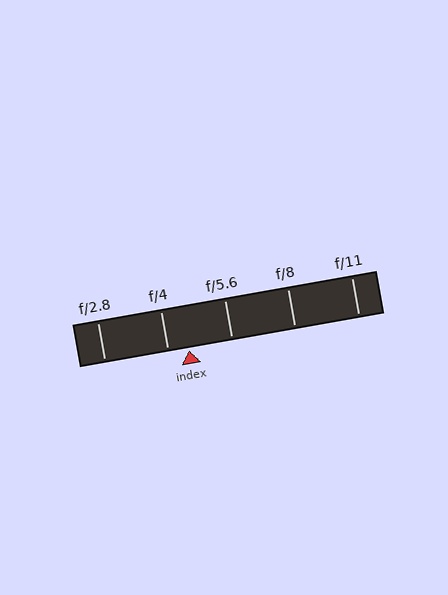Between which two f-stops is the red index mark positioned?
The index mark is between f/4 and f/5.6.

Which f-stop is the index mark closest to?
The index mark is closest to f/4.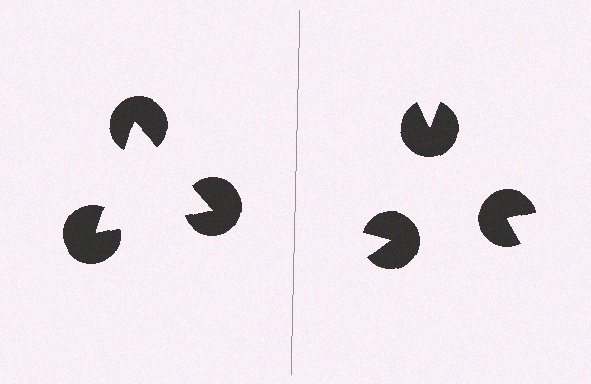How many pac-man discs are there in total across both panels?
6 — 3 on each side.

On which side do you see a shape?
An illusory triangle appears on the left side. On the right side the wedge cuts are rotated, so no coherent shape forms.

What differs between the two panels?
The pac-man discs are positioned identically on both sides; only the wedge orientations differ. On the left they align to a triangle; on the right they are misaligned.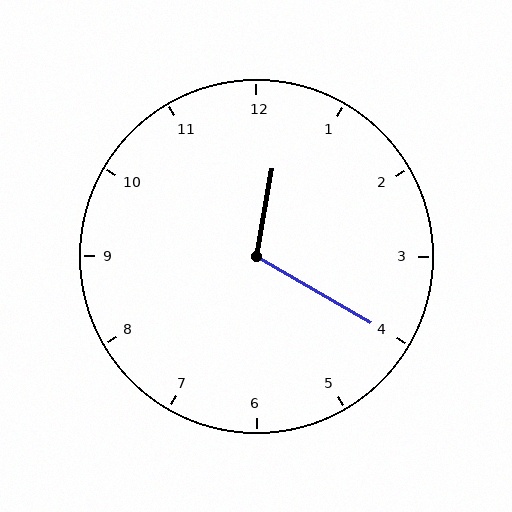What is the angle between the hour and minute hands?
Approximately 110 degrees.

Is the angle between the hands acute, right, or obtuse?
It is obtuse.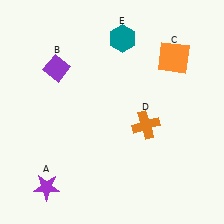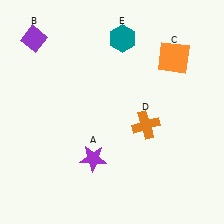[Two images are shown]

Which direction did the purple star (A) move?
The purple star (A) moved right.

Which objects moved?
The objects that moved are: the purple star (A), the purple diamond (B).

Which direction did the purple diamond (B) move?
The purple diamond (B) moved up.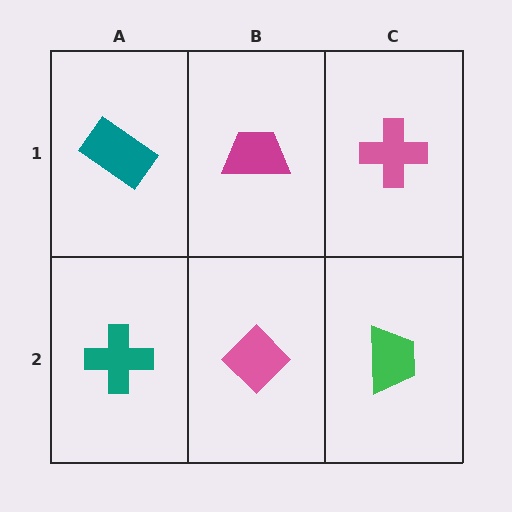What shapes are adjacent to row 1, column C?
A green trapezoid (row 2, column C), a magenta trapezoid (row 1, column B).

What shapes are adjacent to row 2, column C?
A pink cross (row 1, column C), a pink diamond (row 2, column B).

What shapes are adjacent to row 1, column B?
A pink diamond (row 2, column B), a teal rectangle (row 1, column A), a pink cross (row 1, column C).